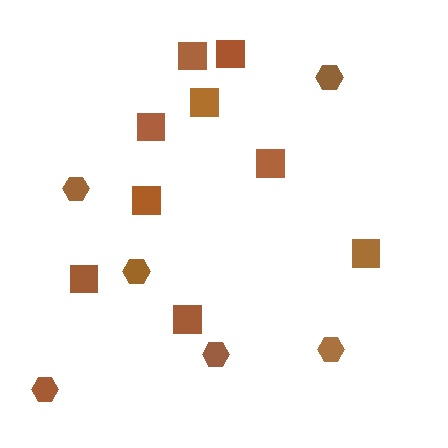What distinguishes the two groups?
There are 2 groups: one group of squares (9) and one group of hexagons (6).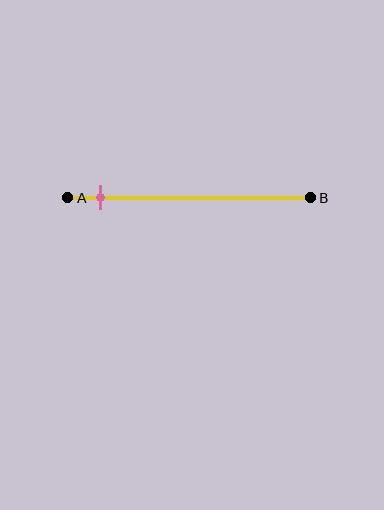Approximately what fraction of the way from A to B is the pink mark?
The pink mark is approximately 15% of the way from A to B.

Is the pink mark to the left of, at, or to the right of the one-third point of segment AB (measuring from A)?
The pink mark is to the left of the one-third point of segment AB.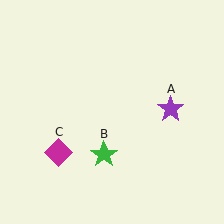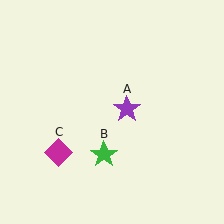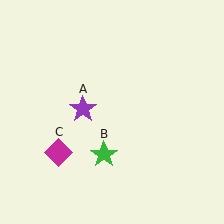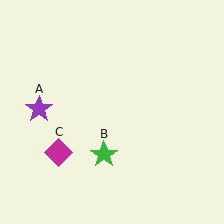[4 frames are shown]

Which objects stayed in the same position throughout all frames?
Green star (object B) and magenta diamond (object C) remained stationary.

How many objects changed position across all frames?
1 object changed position: purple star (object A).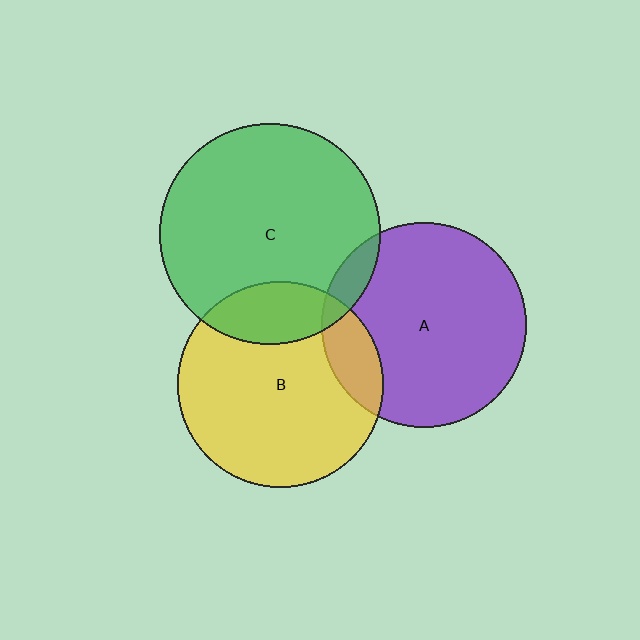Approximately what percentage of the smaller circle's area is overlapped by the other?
Approximately 20%.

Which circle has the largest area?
Circle C (green).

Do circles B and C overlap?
Yes.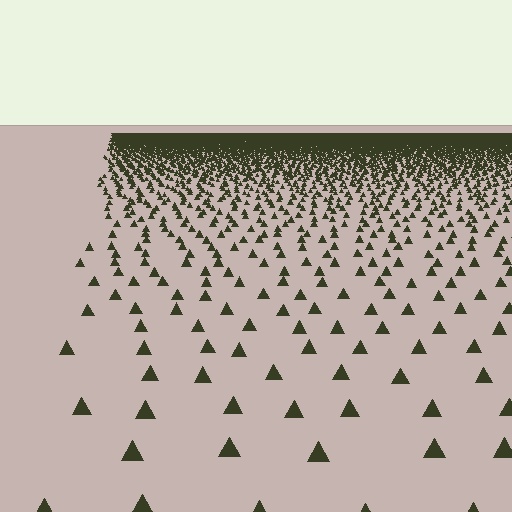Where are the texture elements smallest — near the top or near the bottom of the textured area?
Near the top.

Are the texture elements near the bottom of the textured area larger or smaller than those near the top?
Larger. Near the bottom, elements are closer to the viewer and appear at a bigger on-screen size.